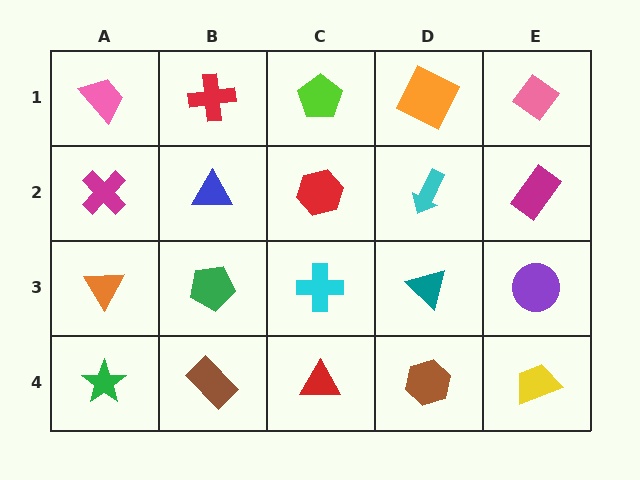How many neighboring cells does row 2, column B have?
4.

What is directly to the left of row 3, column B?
An orange triangle.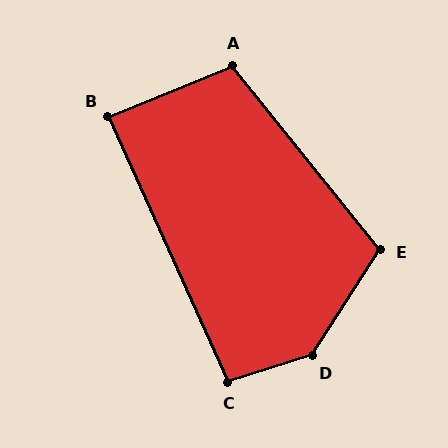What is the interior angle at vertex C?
Approximately 97 degrees (obtuse).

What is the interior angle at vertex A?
Approximately 107 degrees (obtuse).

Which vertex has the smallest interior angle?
B, at approximately 88 degrees.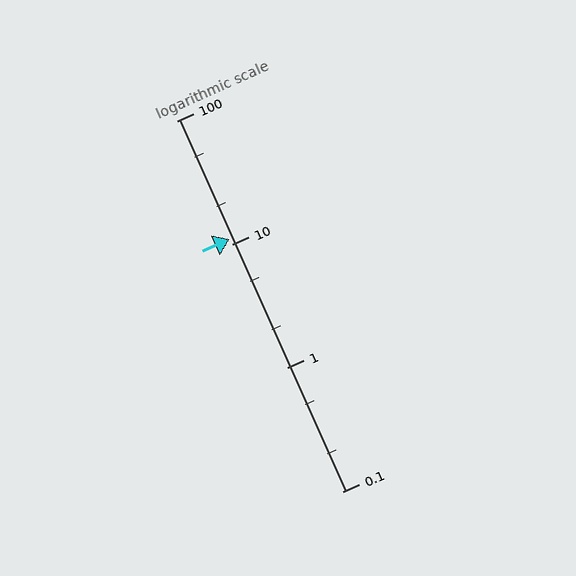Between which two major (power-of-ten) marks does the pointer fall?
The pointer is between 10 and 100.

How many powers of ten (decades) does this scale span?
The scale spans 3 decades, from 0.1 to 100.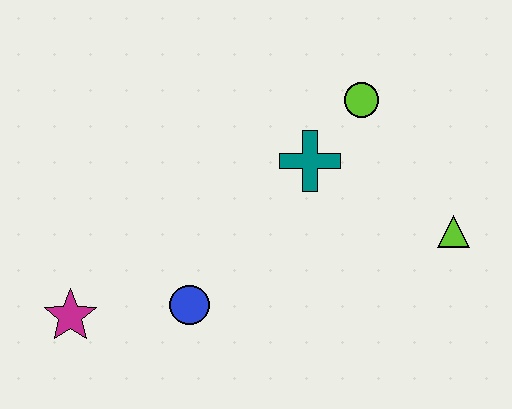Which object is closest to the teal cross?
The lime circle is closest to the teal cross.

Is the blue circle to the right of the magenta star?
Yes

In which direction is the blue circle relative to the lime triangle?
The blue circle is to the left of the lime triangle.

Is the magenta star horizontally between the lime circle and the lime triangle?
No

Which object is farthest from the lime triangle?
The magenta star is farthest from the lime triangle.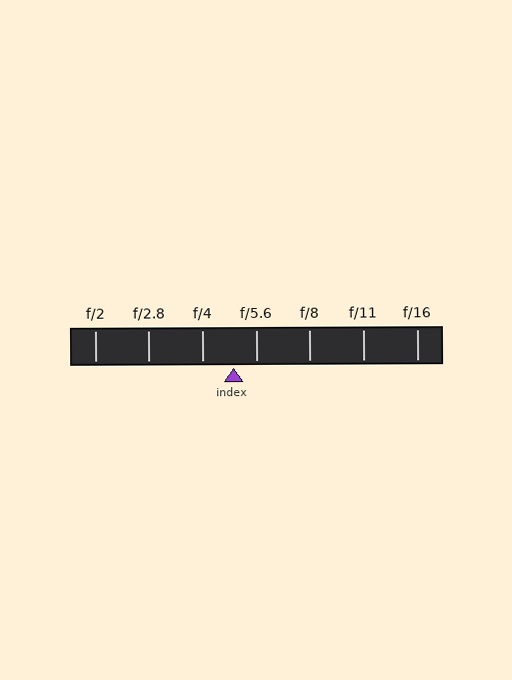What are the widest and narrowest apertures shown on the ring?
The widest aperture shown is f/2 and the narrowest is f/16.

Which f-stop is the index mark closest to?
The index mark is closest to f/5.6.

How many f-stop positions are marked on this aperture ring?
There are 7 f-stop positions marked.